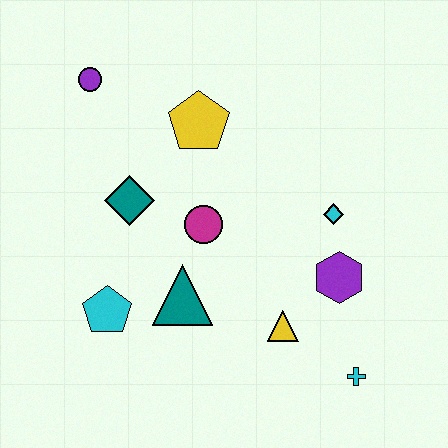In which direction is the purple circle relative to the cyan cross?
The purple circle is above the cyan cross.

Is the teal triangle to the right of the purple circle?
Yes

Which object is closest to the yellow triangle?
The purple hexagon is closest to the yellow triangle.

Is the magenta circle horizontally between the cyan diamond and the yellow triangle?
No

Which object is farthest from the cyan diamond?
The purple circle is farthest from the cyan diamond.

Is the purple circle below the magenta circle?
No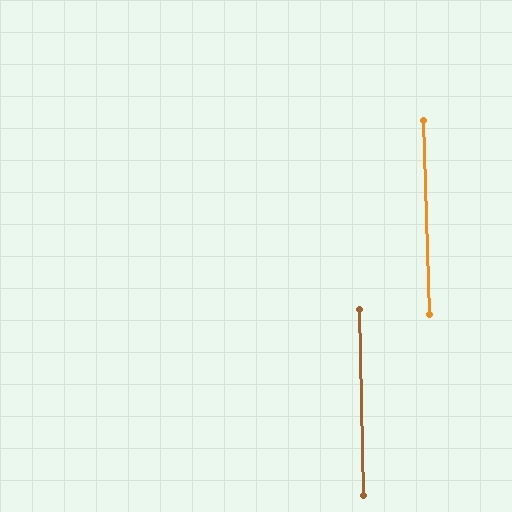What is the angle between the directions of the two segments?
Approximately 1 degree.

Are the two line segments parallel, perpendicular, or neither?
Parallel — their directions differ by only 0.5°.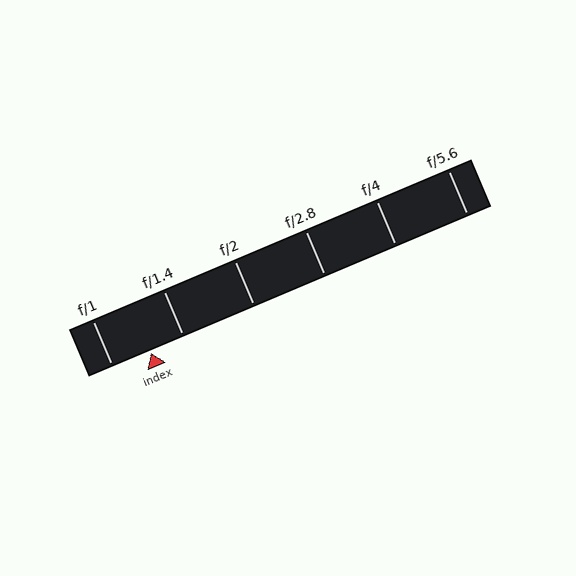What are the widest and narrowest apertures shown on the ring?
The widest aperture shown is f/1 and the narrowest is f/5.6.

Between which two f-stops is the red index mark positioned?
The index mark is between f/1 and f/1.4.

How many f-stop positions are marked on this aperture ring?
There are 6 f-stop positions marked.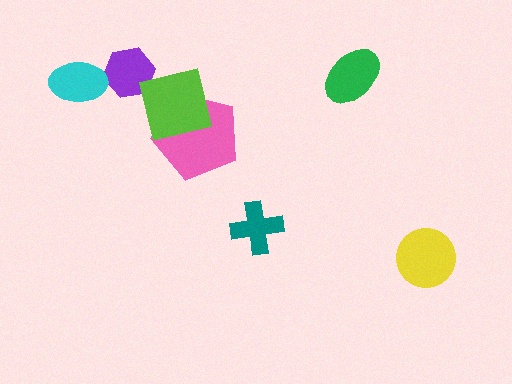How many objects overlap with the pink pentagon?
1 object overlaps with the pink pentagon.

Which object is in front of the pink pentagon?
The lime square is in front of the pink pentagon.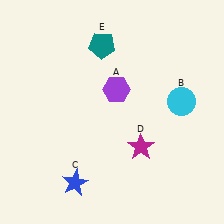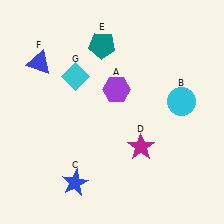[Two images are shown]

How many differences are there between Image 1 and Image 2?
There are 2 differences between the two images.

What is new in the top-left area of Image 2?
A cyan diamond (G) was added in the top-left area of Image 2.